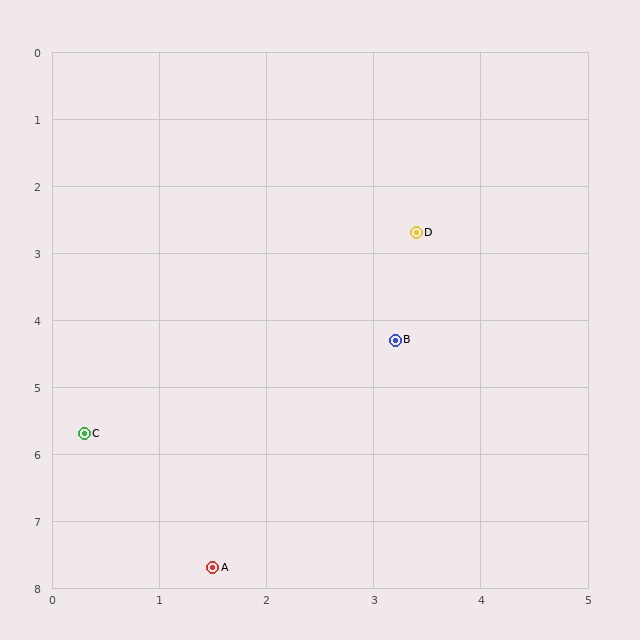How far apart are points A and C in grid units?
Points A and C are about 2.3 grid units apart.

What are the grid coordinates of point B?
Point B is at approximately (3.2, 4.3).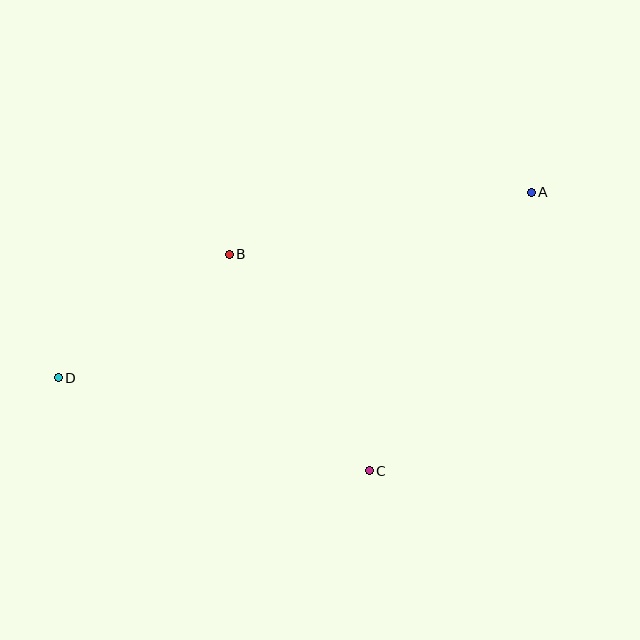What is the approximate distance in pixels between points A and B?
The distance between A and B is approximately 308 pixels.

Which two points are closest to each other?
Points B and D are closest to each other.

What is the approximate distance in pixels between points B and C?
The distance between B and C is approximately 258 pixels.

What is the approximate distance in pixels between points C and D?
The distance between C and D is approximately 325 pixels.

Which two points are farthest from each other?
Points A and D are farthest from each other.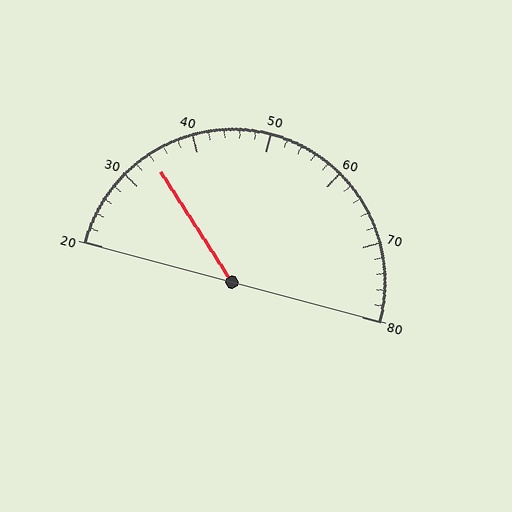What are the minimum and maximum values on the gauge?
The gauge ranges from 20 to 80.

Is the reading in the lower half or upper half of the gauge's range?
The reading is in the lower half of the range (20 to 80).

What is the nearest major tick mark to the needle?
The nearest major tick mark is 30.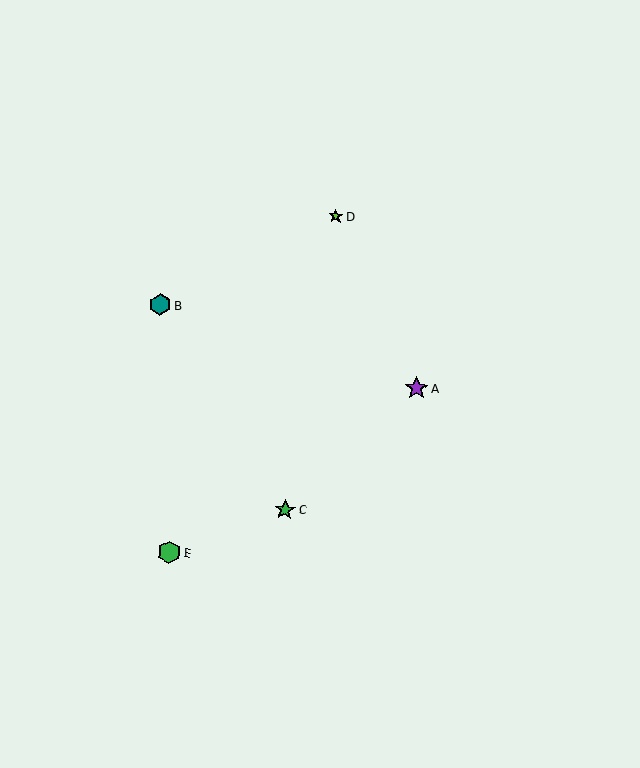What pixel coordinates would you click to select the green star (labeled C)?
Click at (285, 510) to select the green star C.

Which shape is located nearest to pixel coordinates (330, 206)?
The lime star (labeled D) at (336, 216) is nearest to that location.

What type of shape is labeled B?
Shape B is a teal hexagon.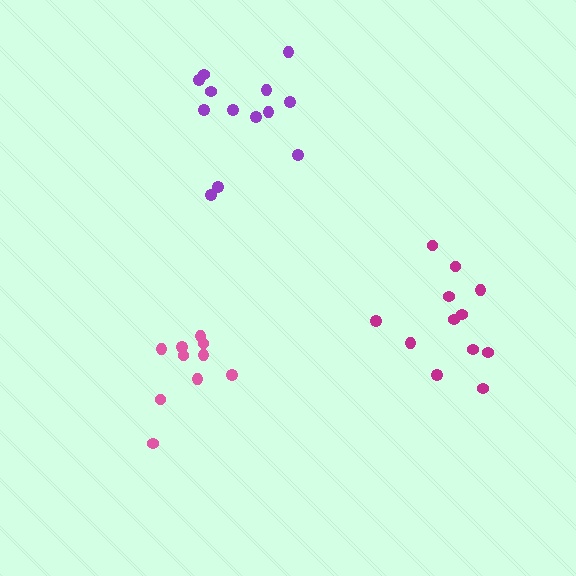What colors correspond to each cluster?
The clusters are colored: pink, purple, magenta.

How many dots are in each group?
Group 1: 10 dots, Group 2: 13 dots, Group 3: 12 dots (35 total).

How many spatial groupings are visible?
There are 3 spatial groupings.